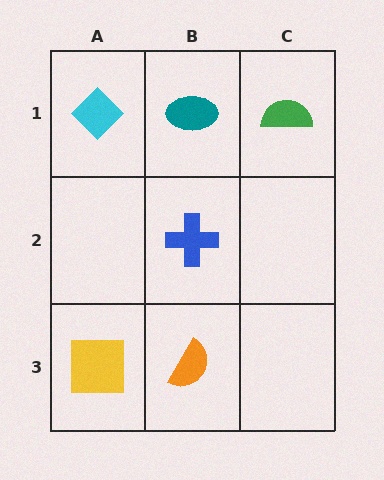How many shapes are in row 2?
1 shape.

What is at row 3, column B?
An orange semicircle.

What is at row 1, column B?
A teal ellipse.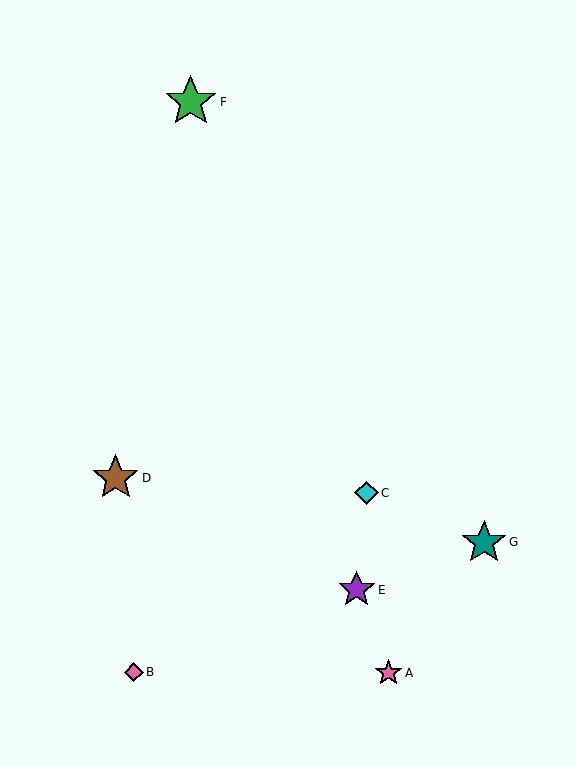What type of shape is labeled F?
Shape F is a green star.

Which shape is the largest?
The green star (labeled F) is the largest.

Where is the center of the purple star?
The center of the purple star is at (357, 590).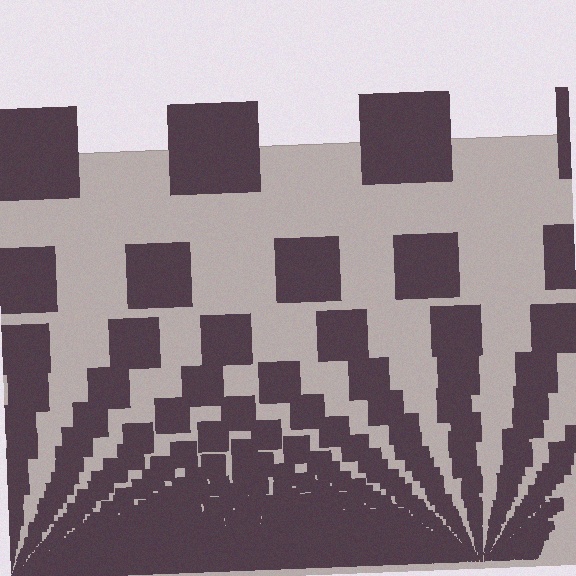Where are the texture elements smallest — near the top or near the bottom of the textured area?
Near the bottom.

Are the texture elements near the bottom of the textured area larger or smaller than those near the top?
Smaller. The gradient is inverted — elements near the bottom are smaller and denser.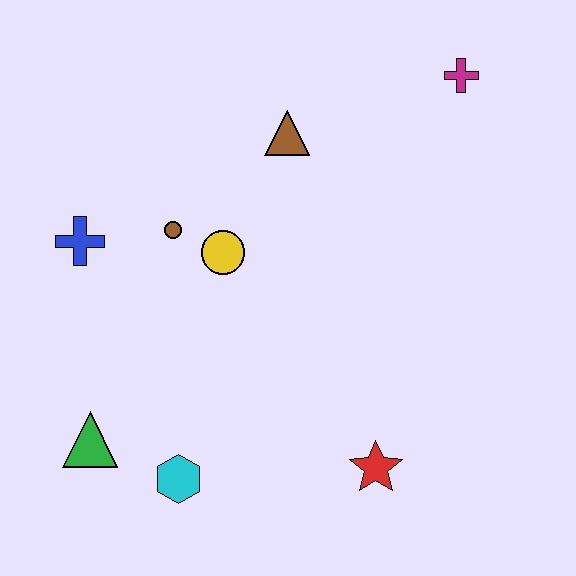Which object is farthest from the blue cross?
The magenta cross is farthest from the blue cross.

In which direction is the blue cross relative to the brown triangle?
The blue cross is to the left of the brown triangle.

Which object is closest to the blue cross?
The brown circle is closest to the blue cross.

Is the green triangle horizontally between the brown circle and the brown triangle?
No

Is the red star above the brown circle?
No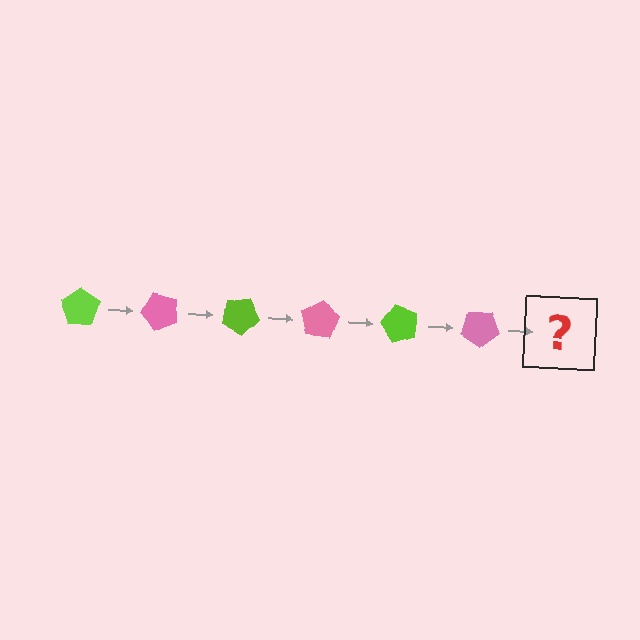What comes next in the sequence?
The next element should be a lime pentagon, rotated 300 degrees from the start.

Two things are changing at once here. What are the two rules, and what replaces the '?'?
The two rules are that it rotates 50 degrees each step and the color cycles through lime and pink. The '?' should be a lime pentagon, rotated 300 degrees from the start.